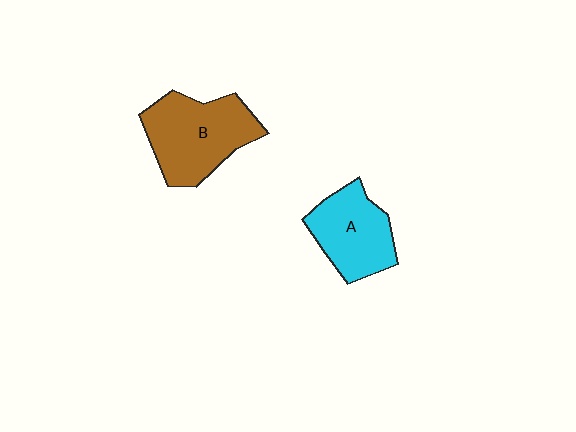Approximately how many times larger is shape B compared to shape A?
Approximately 1.3 times.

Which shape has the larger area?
Shape B (brown).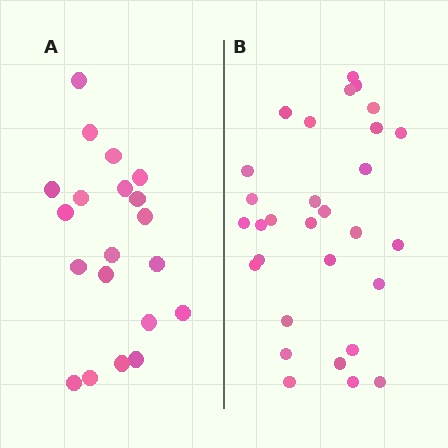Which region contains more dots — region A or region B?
Region B (the right region) has more dots.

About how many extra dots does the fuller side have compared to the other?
Region B has roughly 10 or so more dots than region A.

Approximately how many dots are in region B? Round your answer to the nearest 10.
About 30 dots.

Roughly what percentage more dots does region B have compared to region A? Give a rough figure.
About 50% more.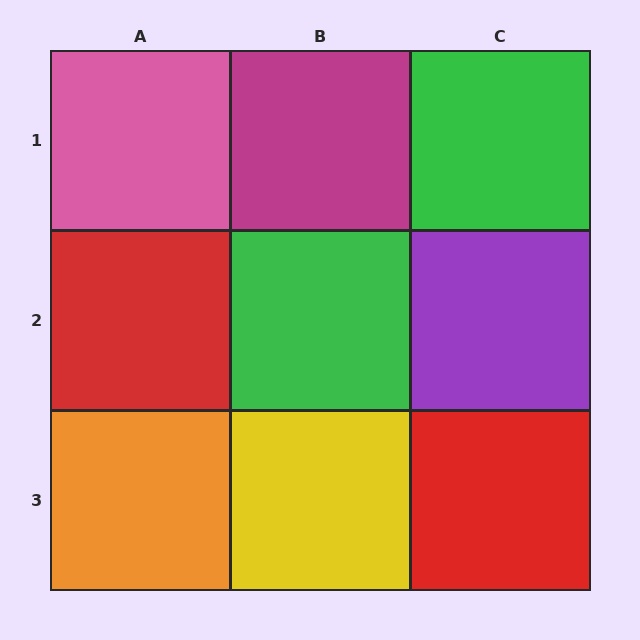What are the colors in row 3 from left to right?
Orange, yellow, red.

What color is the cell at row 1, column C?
Green.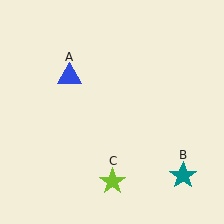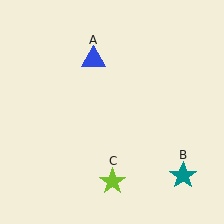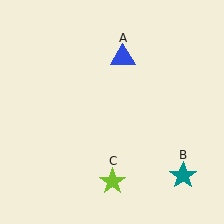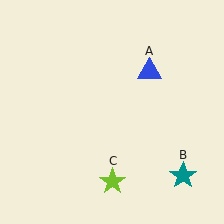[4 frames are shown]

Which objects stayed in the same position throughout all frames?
Teal star (object B) and lime star (object C) remained stationary.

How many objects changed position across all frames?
1 object changed position: blue triangle (object A).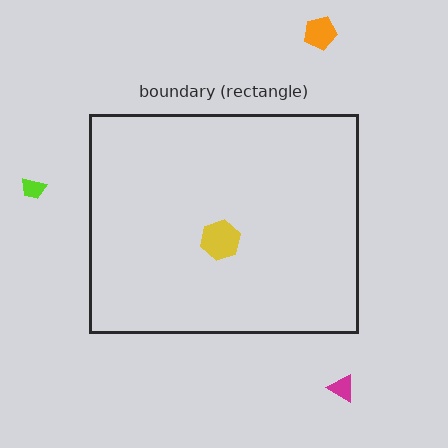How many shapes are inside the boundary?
1 inside, 3 outside.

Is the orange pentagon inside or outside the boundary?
Outside.